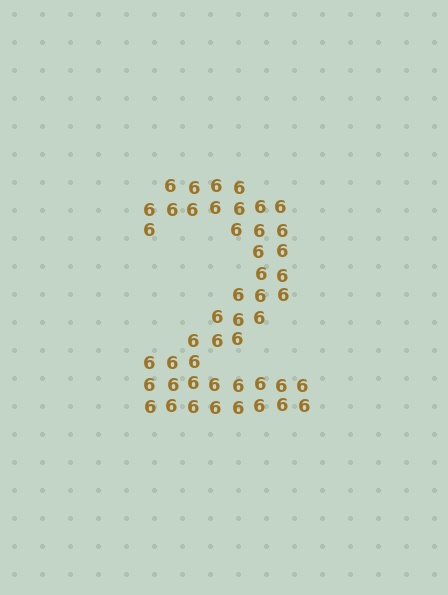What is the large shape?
The large shape is the digit 2.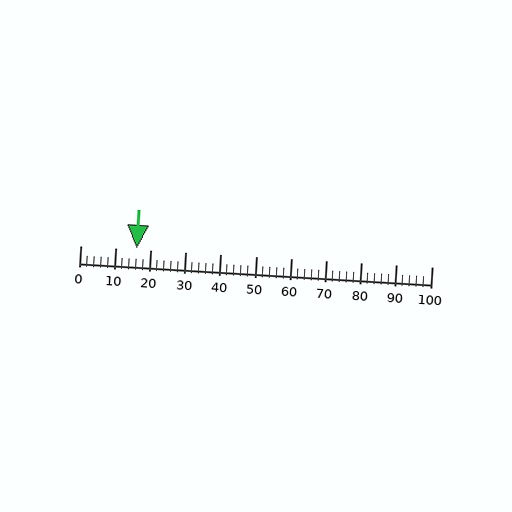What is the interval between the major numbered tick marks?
The major tick marks are spaced 10 units apart.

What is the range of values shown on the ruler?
The ruler shows values from 0 to 100.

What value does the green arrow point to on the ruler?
The green arrow points to approximately 16.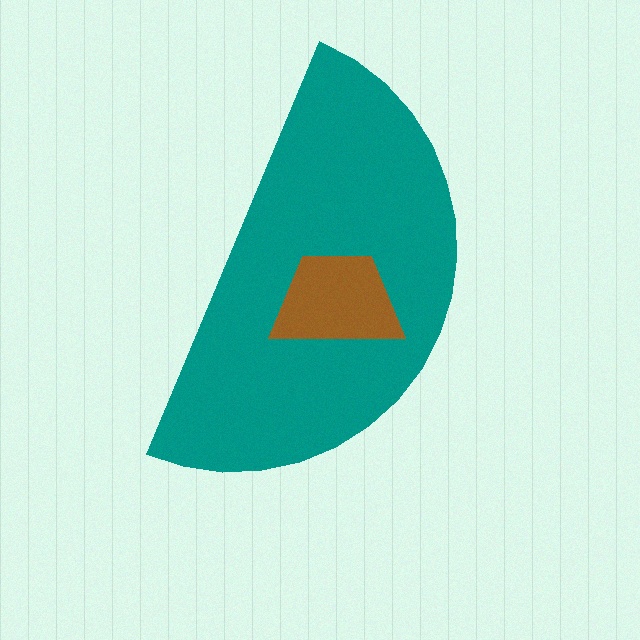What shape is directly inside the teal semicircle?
The brown trapezoid.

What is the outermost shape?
The teal semicircle.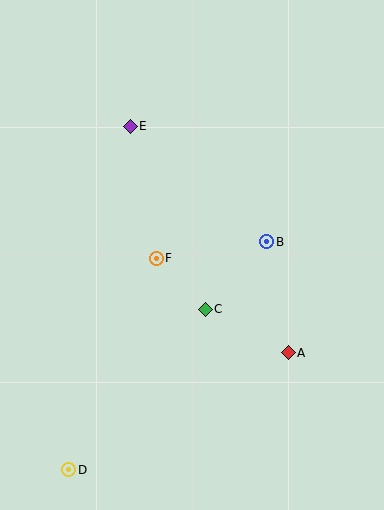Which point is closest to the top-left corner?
Point E is closest to the top-left corner.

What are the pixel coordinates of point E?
Point E is at (130, 126).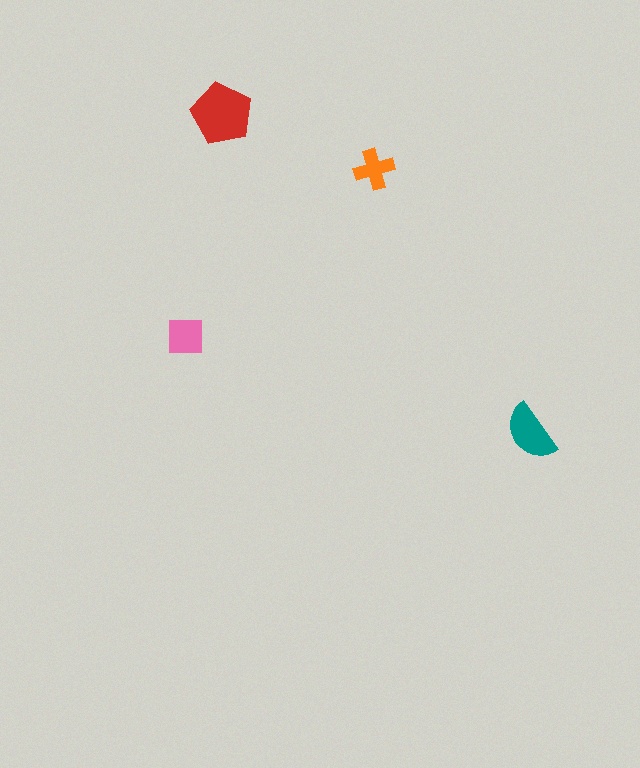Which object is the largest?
The red pentagon.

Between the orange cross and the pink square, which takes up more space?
The pink square.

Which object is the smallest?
The orange cross.